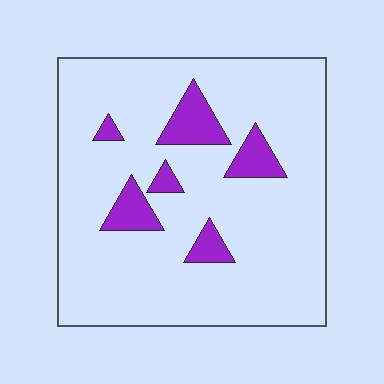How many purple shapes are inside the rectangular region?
6.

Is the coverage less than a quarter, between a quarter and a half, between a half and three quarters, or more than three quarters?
Less than a quarter.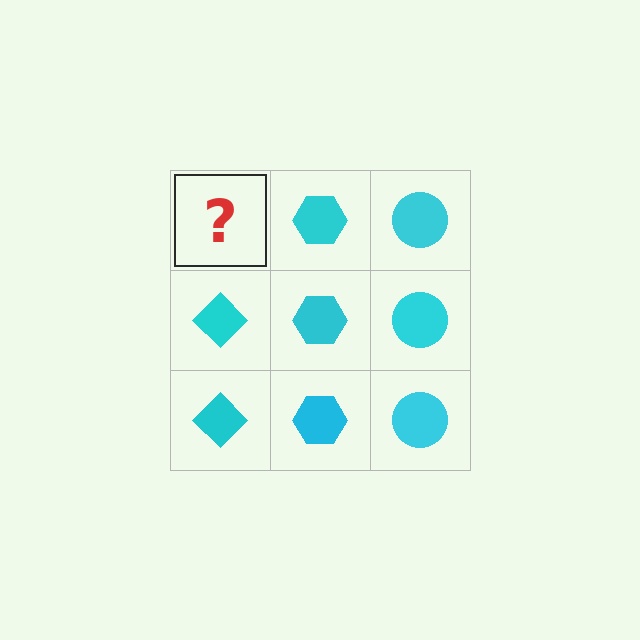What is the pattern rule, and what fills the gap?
The rule is that each column has a consistent shape. The gap should be filled with a cyan diamond.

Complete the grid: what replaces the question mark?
The question mark should be replaced with a cyan diamond.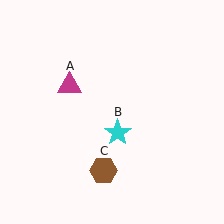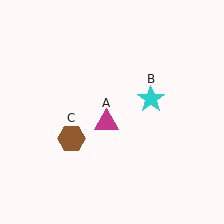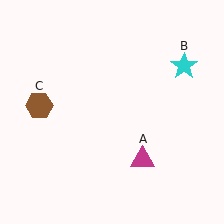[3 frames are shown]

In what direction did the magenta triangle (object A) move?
The magenta triangle (object A) moved down and to the right.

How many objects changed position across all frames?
3 objects changed position: magenta triangle (object A), cyan star (object B), brown hexagon (object C).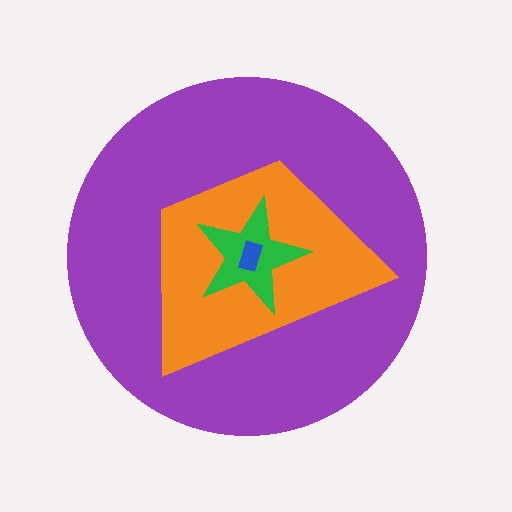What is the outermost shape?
The purple circle.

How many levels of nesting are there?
4.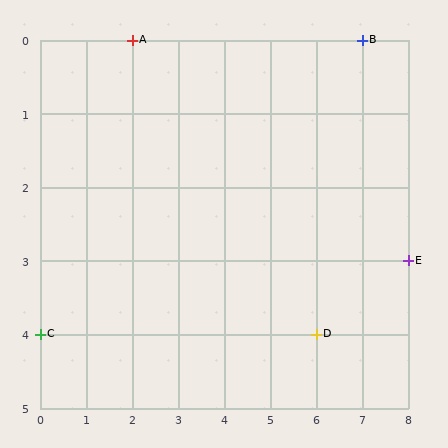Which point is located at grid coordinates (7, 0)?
Point B is at (7, 0).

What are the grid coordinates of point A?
Point A is at grid coordinates (2, 0).